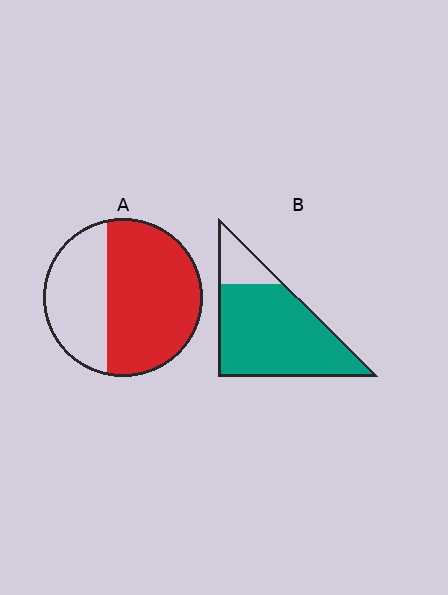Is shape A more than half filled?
Yes.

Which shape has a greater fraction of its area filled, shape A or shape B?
Shape B.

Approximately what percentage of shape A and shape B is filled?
A is approximately 65% and B is approximately 85%.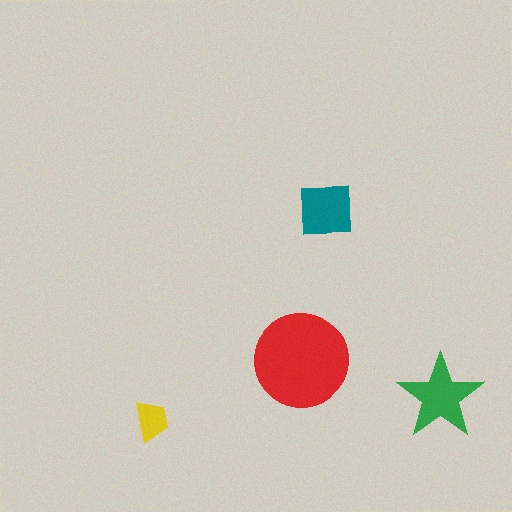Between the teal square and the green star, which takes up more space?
The green star.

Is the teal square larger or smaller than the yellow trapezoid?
Larger.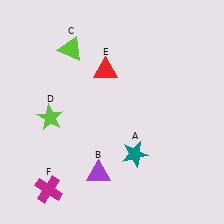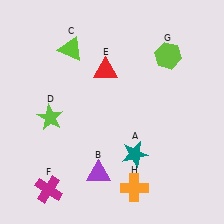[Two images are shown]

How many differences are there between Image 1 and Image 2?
There are 2 differences between the two images.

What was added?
A lime hexagon (G), an orange cross (H) were added in Image 2.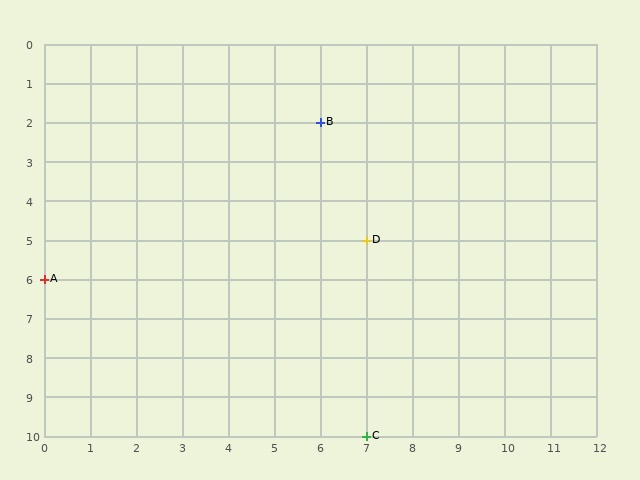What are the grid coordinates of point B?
Point B is at grid coordinates (6, 2).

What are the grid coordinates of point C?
Point C is at grid coordinates (7, 10).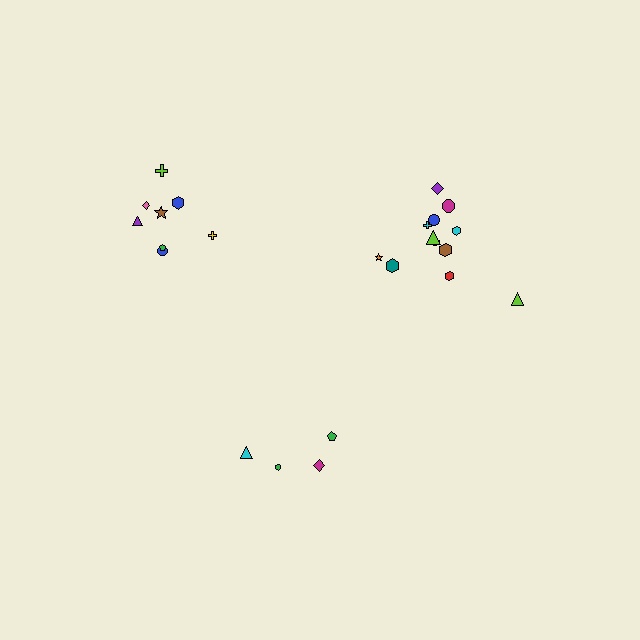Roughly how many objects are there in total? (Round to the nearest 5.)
Roughly 25 objects in total.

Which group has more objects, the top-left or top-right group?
The top-right group.